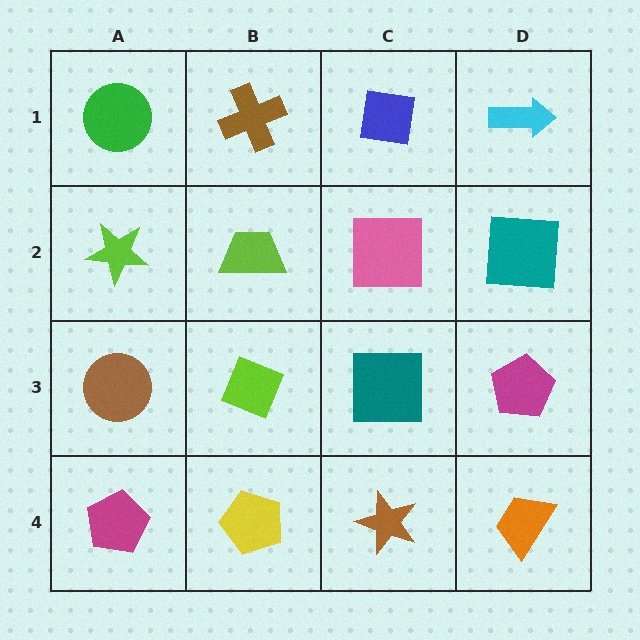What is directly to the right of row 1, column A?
A brown cross.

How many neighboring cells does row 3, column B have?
4.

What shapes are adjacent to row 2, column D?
A cyan arrow (row 1, column D), a magenta pentagon (row 3, column D), a pink square (row 2, column C).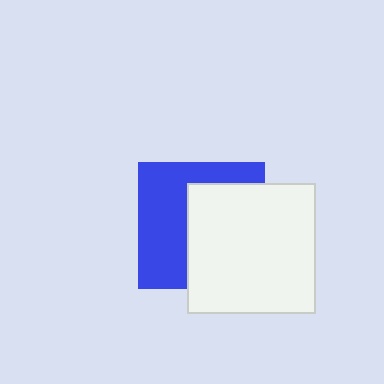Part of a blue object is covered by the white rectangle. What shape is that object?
It is a square.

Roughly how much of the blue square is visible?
About half of it is visible (roughly 50%).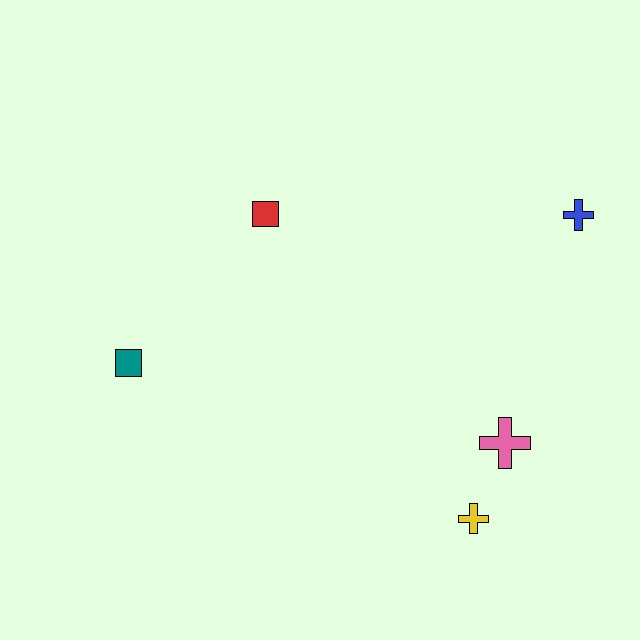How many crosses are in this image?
There are 3 crosses.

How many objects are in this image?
There are 5 objects.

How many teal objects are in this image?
There is 1 teal object.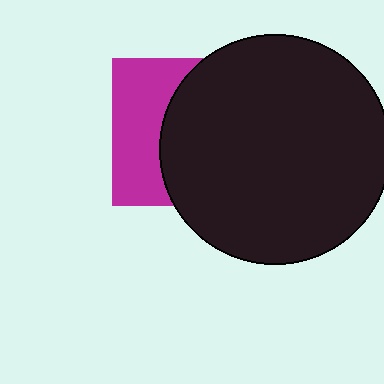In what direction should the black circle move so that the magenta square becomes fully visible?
The black circle should move right. That is the shortest direction to clear the overlap and leave the magenta square fully visible.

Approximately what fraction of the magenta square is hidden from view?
Roughly 61% of the magenta square is hidden behind the black circle.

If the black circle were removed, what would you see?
You would see the complete magenta square.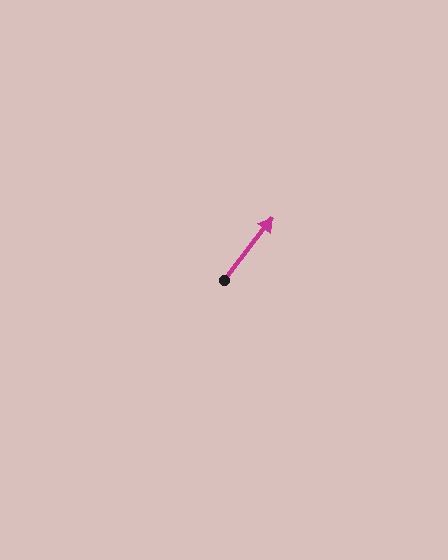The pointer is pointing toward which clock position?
Roughly 1 o'clock.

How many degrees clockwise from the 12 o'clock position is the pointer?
Approximately 38 degrees.